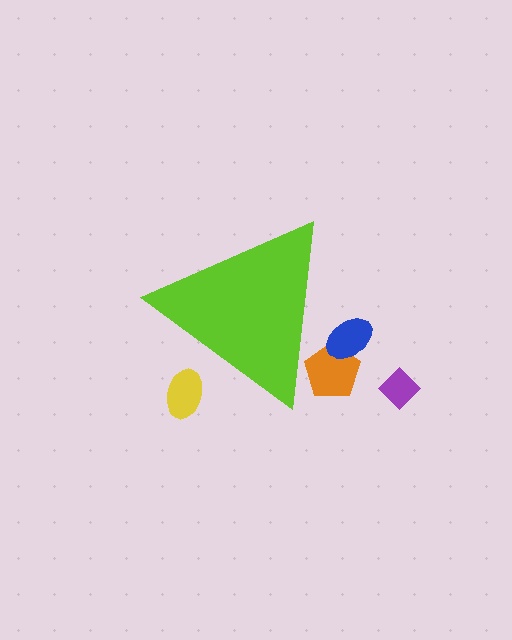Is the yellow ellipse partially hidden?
Yes, the yellow ellipse is partially hidden behind the lime triangle.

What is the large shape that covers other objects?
A lime triangle.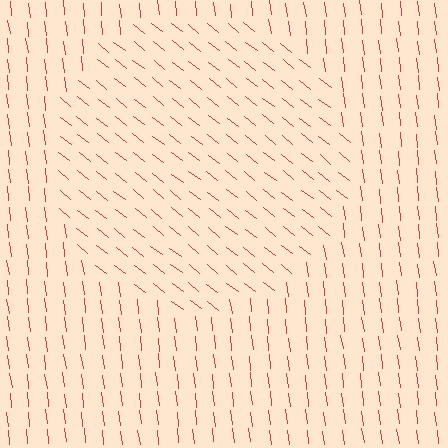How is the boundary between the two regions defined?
The boundary is defined purely by a change in line orientation (approximately 45 degrees difference). All lines are the same color and thickness.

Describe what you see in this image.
The image is filled with small red line segments. A circle region in the image has lines oriented differently from the surrounding lines, creating a visible texture boundary.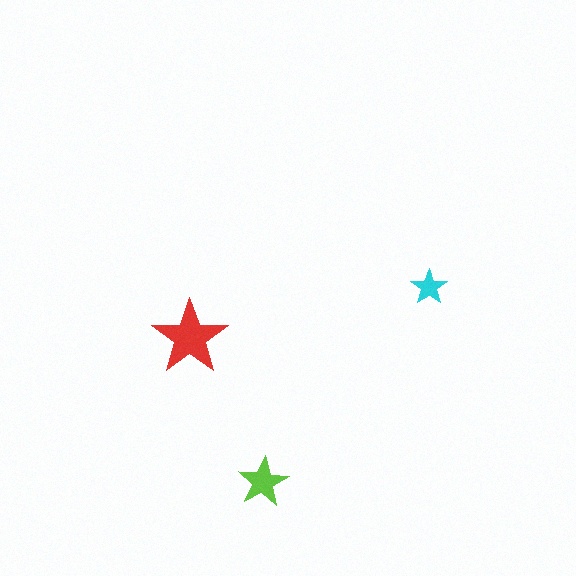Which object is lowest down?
The lime star is bottommost.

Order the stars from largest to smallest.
the red one, the lime one, the cyan one.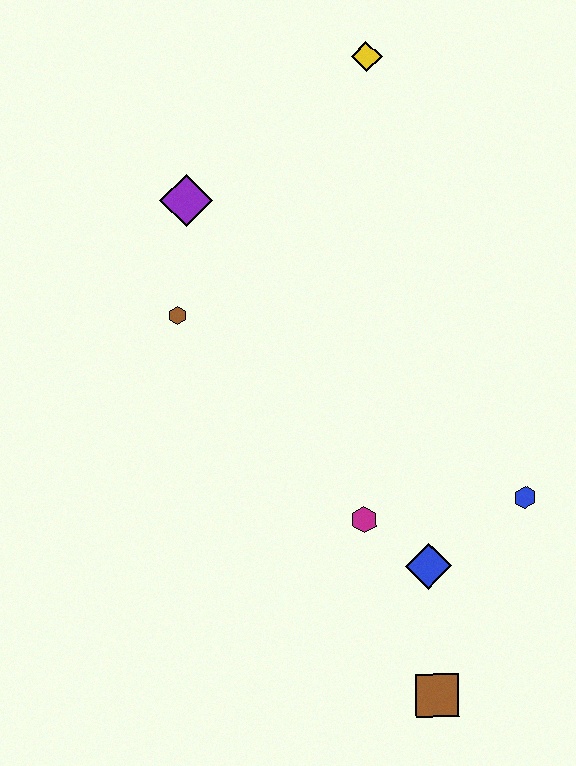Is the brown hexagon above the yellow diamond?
No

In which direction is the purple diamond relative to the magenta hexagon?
The purple diamond is above the magenta hexagon.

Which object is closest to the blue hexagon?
The blue diamond is closest to the blue hexagon.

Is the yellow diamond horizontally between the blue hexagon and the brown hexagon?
Yes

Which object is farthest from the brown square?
The yellow diamond is farthest from the brown square.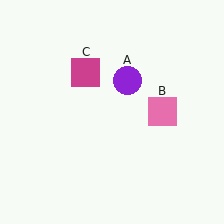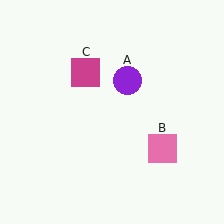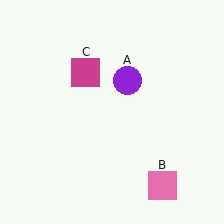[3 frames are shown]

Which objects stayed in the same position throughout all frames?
Purple circle (object A) and magenta square (object C) remained stationary.